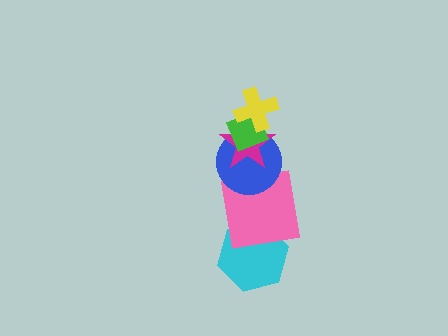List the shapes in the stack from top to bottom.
From top to bottom: the yellow cross, the green diamond, the magenta star, the blue circle, the pink square, the cyan hexagon.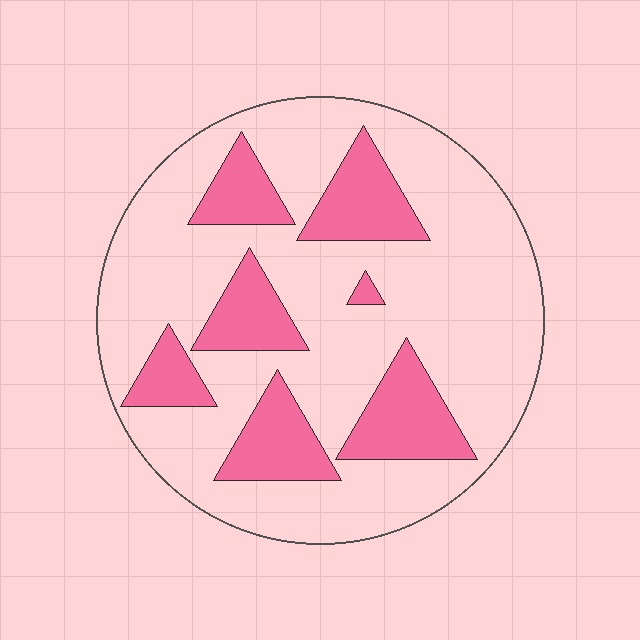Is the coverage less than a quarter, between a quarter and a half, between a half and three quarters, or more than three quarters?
Between a quarter and a half.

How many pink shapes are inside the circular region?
7.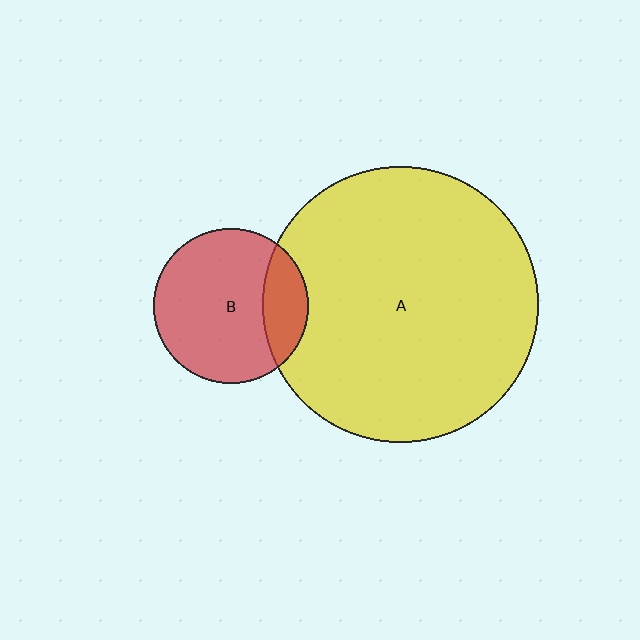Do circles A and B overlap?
Yes.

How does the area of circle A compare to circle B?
Approximately 3.2 times.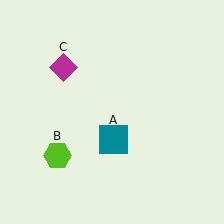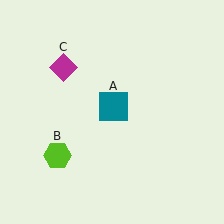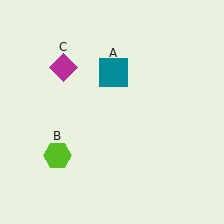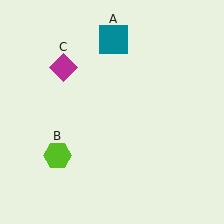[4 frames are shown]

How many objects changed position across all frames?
1 object changed position: teal square (object A).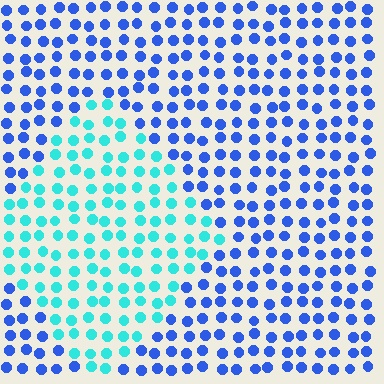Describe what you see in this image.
The image is filled with small blue elements in a uniform arrangement. A diamond-shaped region is visible where the elements are tinted to a slightly different hue, forming a subtle color boundary.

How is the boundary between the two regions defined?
The boundary is defined purely by a slight shift in hue (about 49 degrees). Spacing, size, and orientation are identical on both sides.